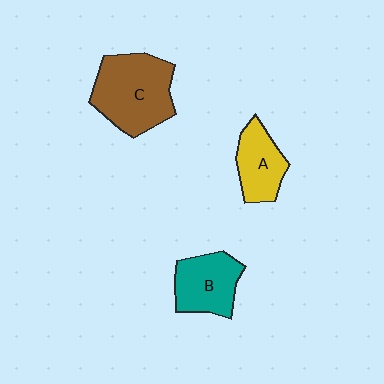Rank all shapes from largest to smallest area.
From largest to smallest: C (brown), B (teal), A (yellow).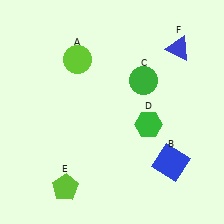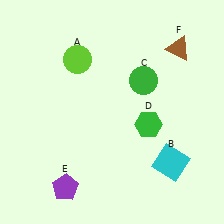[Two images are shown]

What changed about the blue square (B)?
In Image 1, B is blue. In Image 2, it changed to cyan.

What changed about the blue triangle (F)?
In Image 1, F is blue. In Image 2, it changed to brown.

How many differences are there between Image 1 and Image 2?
There are 3 differences between the two images.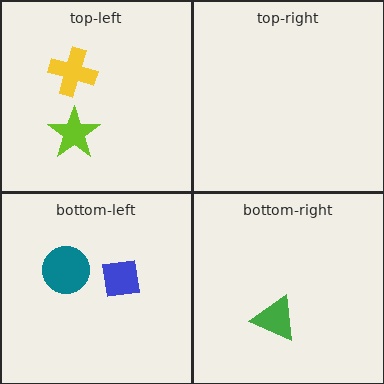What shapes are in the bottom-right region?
The green triangle.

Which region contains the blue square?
The bottom-left region.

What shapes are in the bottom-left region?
The teal circle, the blue square.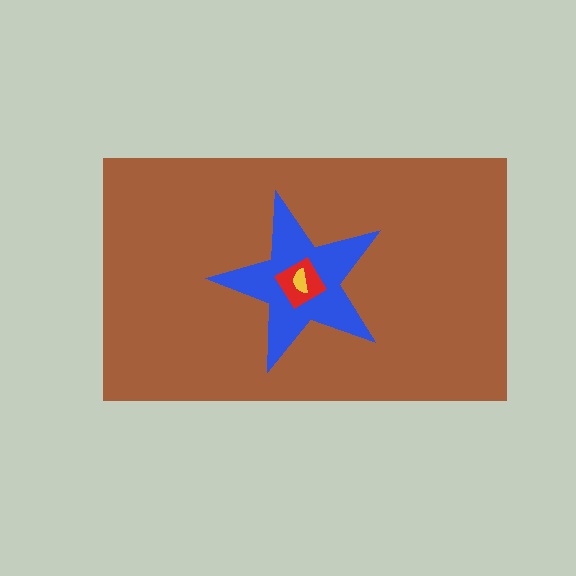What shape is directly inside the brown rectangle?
The blue star.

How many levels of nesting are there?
4.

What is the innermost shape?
The yellow semicircle.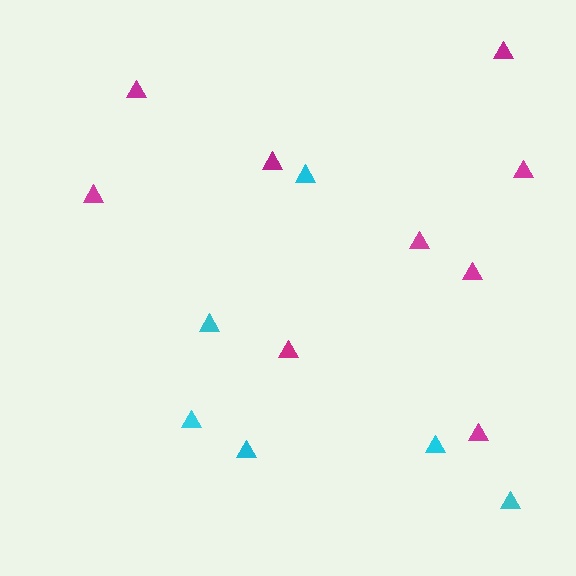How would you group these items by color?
There are 2 groups: one group of magenta triangles (9) and one group of cyan triangles (6).